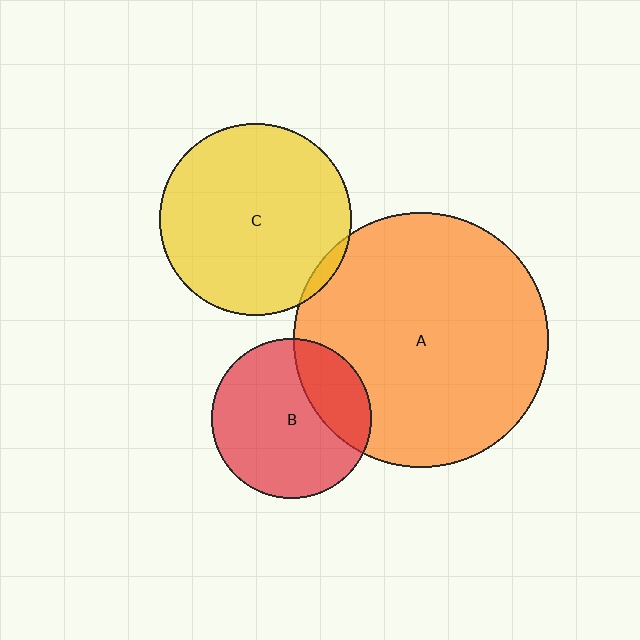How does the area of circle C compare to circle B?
Approximately 1.4 times.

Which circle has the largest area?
Circle A (orange).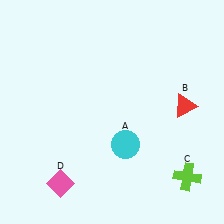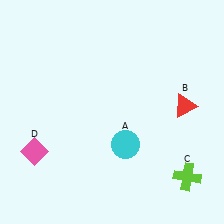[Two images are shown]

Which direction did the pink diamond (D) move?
The pink diamond (D) moved up.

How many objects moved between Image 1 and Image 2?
1 object moved between the two images.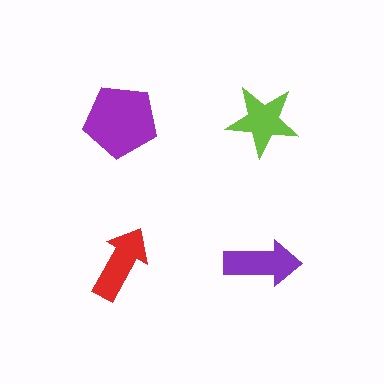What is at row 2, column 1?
A red arrow.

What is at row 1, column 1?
A purple pentagon.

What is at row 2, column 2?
A purple arrow.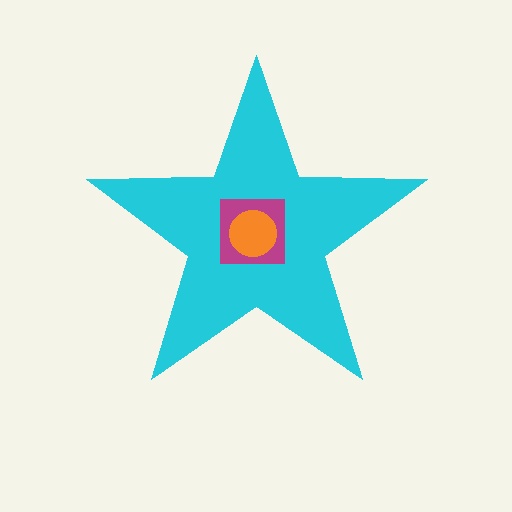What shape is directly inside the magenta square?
The orange circle.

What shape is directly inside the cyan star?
The magenta square.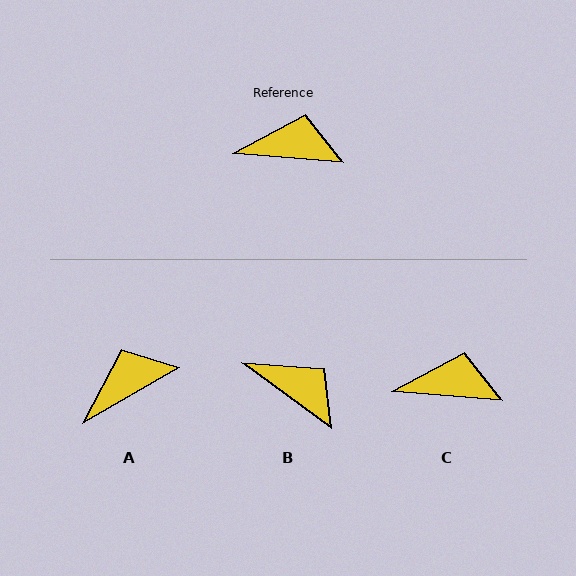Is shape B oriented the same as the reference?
No, it is off by about 32 degrees.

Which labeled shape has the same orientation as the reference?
C.